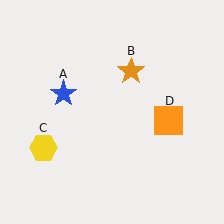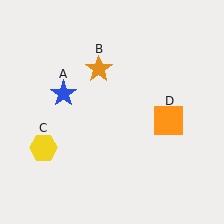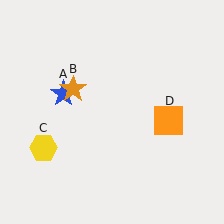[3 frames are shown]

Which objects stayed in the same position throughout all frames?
Blue star (object A) and yellow hexagon (object C) and orange square (object D) remained stationary.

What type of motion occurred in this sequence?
The orange star (object B) rotated counterclockwise around the center of the scene.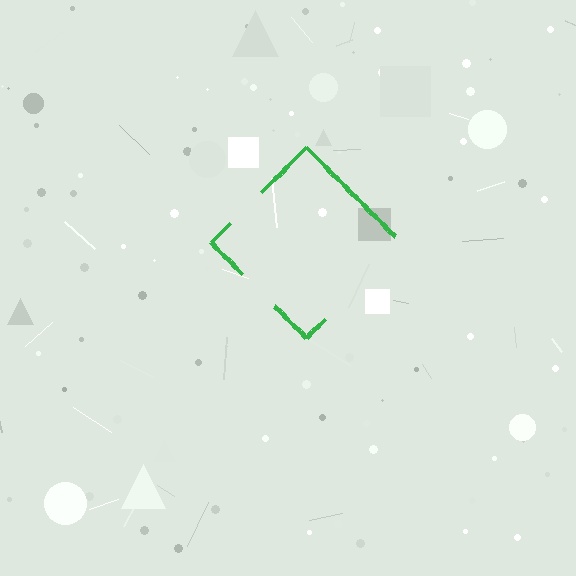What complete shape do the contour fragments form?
The contour fragments form a diamond.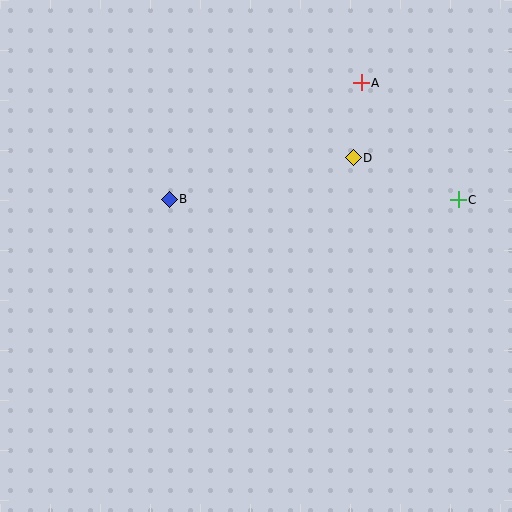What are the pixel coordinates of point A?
Point A is at (361, 83).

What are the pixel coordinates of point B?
Point B is at (169, 199).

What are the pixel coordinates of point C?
Point C is at (458, 200).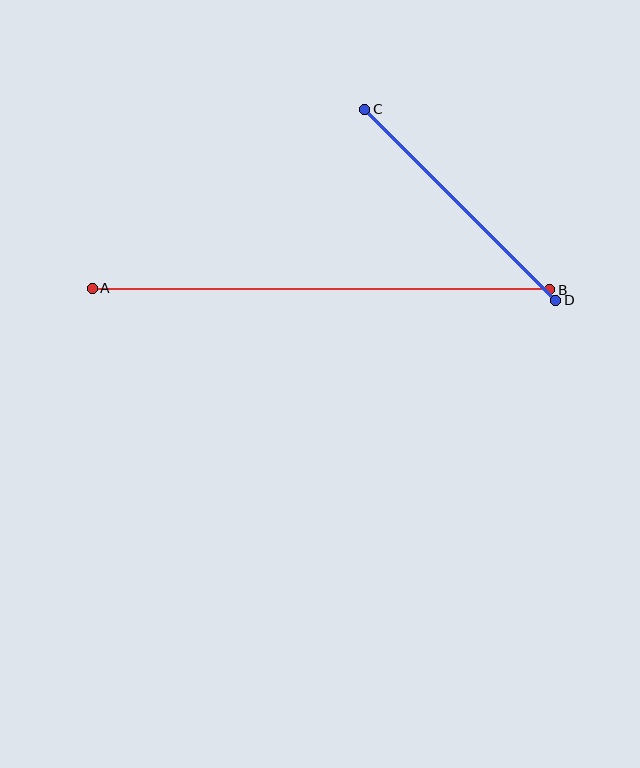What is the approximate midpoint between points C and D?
The midpoint is at approximately (460, 205) pixels.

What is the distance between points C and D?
The distance is approximately 270 pixels.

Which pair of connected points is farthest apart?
Points A and B are farthest apart.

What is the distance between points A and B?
The distance is approximately 458 pixels.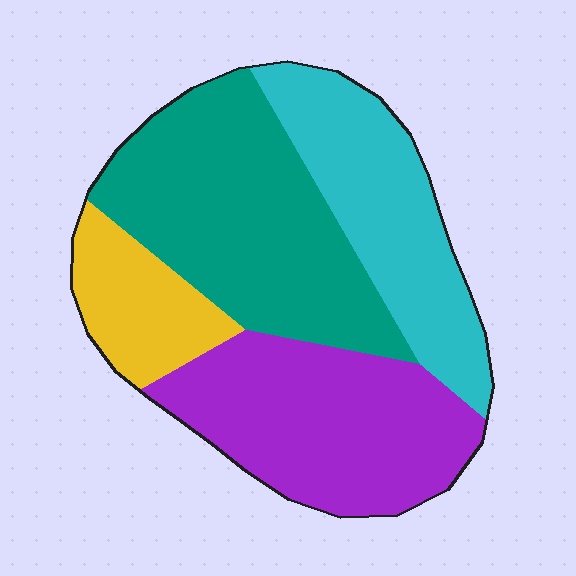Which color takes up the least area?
Yellow, at roughly 10%.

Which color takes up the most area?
Teal, at roughly 35%.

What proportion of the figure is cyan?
Cyan takes up about one quarter (1/4) of the figure.